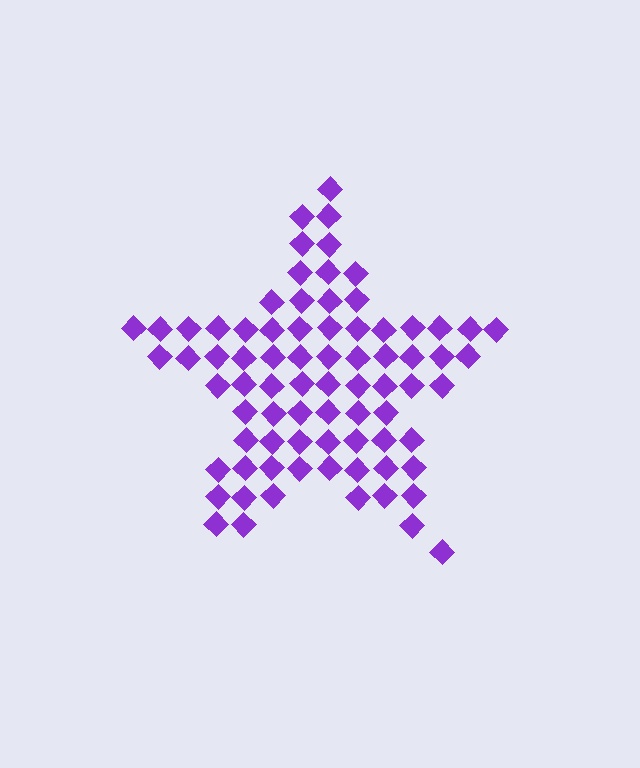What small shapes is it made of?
It is made of small diamonds.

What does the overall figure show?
The overall figure shows a star.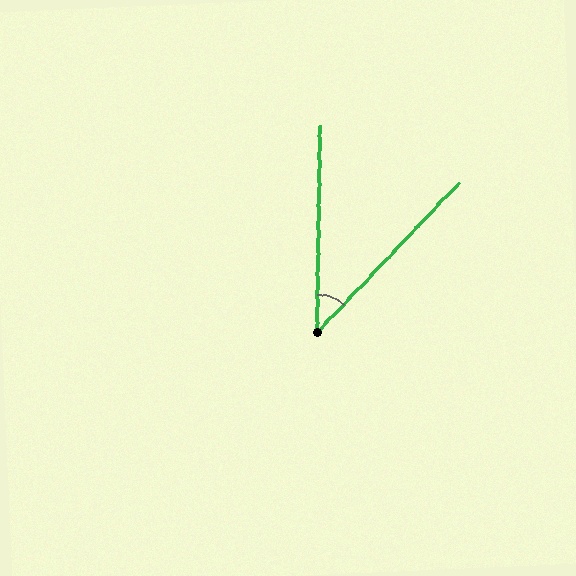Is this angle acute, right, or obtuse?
It is acute.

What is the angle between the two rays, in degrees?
Approximately 43 degrees.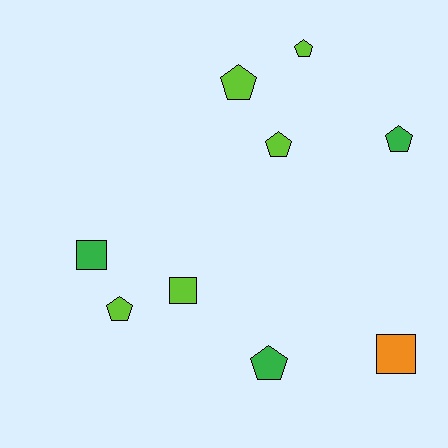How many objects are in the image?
There are 9 objects.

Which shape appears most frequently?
Pentagon, with 6 objects.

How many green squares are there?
There is 1 green square.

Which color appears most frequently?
Lime, with 5 objects.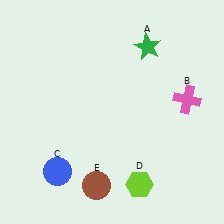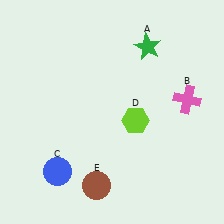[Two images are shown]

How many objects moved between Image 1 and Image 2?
1 object moved between the two images.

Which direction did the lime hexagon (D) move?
The lime hexagon (D) moved up.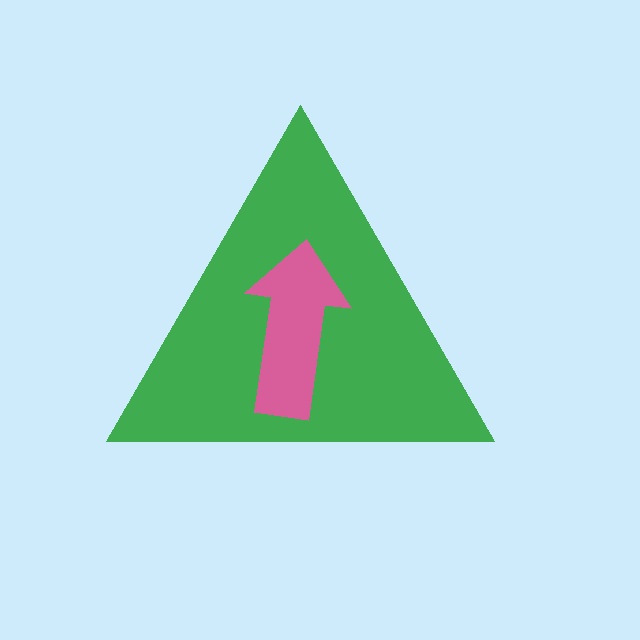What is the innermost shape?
The pink arrow.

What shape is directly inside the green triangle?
The pink arrow.